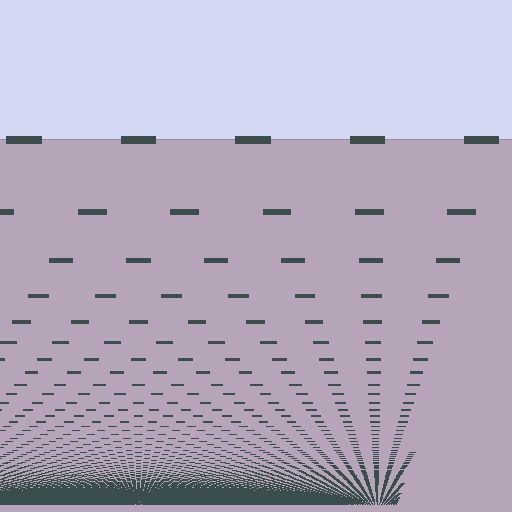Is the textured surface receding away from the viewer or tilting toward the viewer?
The surface appears to tilt toward the viewer. Texture elements get larger and sparser toward the top.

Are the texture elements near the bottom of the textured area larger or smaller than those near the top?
Smaller. The gradient is inverted — elements near the bottom are smaller and denser.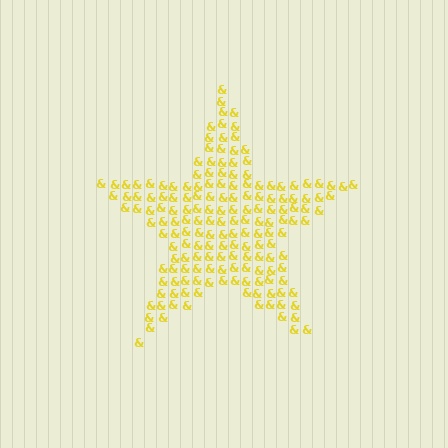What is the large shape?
The large shape is a star.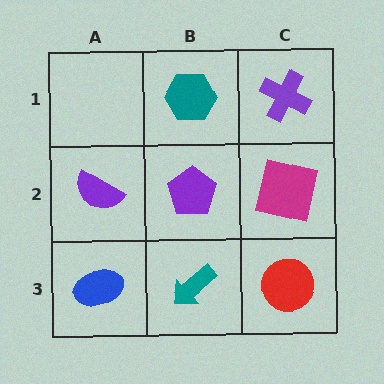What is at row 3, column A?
A blue ellipse.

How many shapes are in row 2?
3 shapes.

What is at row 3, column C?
A red circle.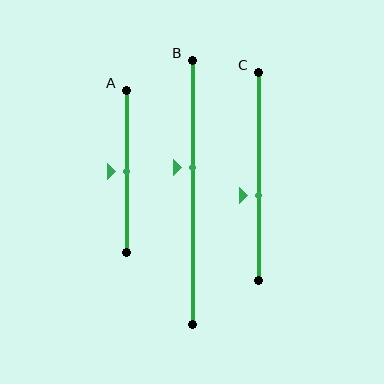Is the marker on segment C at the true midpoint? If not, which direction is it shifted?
No, the marker on segment C is shifted downward by about 9% of the segment length.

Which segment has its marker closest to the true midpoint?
Segment A has its marker closest to the true midpoint.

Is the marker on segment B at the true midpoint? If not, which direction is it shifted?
No, the marker on segment B is shifted upward by about 9% of the segment length.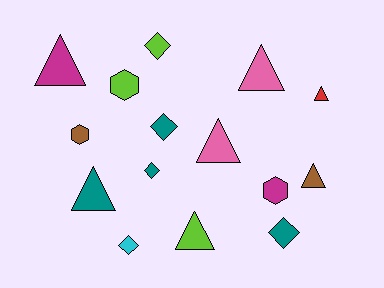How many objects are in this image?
There are 15 objects.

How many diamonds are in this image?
There are 5 diamonds.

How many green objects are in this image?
There are no green objects.